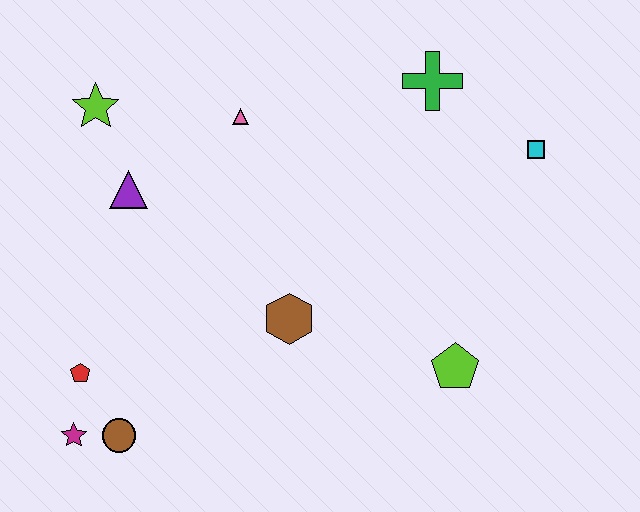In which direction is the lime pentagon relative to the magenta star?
The lime pentagon is to the right of the magenta star.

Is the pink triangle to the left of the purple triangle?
No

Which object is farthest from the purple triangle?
The cyan square is farthest from the purple triangle.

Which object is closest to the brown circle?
The magenta star is closest to the brown circle.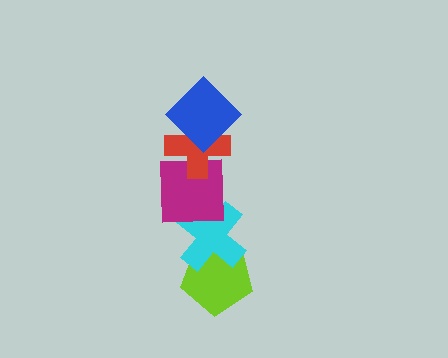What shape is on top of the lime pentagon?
The cyan cross is on top of the lime pentagon.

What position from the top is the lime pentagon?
The lime pentagon is 5th from the top.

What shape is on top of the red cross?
The blue diamond is on top of the red cross.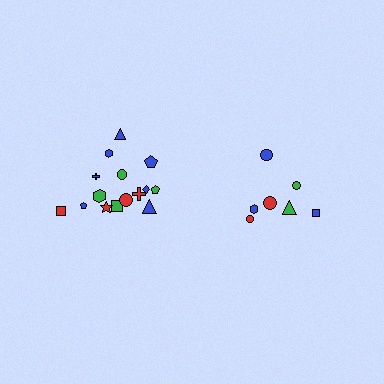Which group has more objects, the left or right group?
The left group.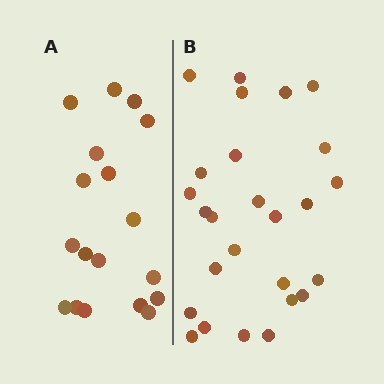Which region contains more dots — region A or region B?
Region B (the right region) has more dots.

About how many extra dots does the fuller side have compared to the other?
Region B has roughly 8 or so more dots than region A.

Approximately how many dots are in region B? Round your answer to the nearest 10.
About 30 dots. (The exact count is 26, which rounds to 30.)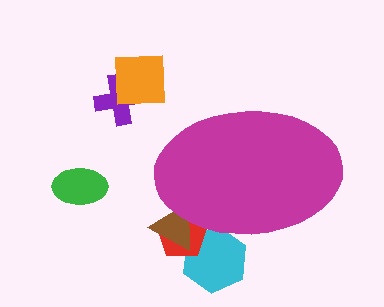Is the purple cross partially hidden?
No, the purple cross is fully visible.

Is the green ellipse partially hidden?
No, the green ellipse is fully visible.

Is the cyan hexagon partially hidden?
Yes, the cyan hexagon is partially hidden behind the magenta ellipse.